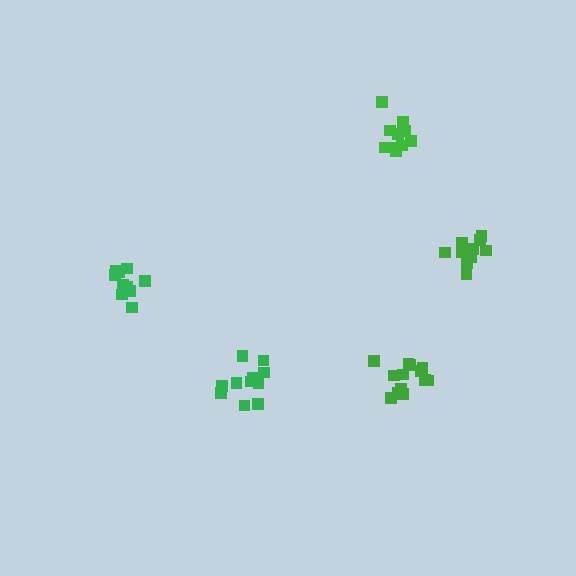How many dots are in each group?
Group 1: 12 dots, Group 2: 10 dots, Group 3: 10 dots, Group 4: 13 dots, Group 5: 11 dots (56 total).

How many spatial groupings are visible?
There are 5 spatial groupings.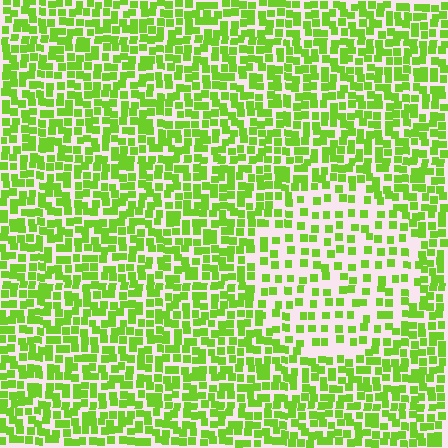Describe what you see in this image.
The image contains small lime elements arranged at two different densities. A circle-shaped region is visible where the elements are less densely packed than the surrounding area.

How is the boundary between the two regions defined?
The boundary is defined by a change in element density (approximately 2.0x ratio). All elements are the same color, size, and shape.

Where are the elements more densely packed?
The elements are more densely packed outside the circle boundary.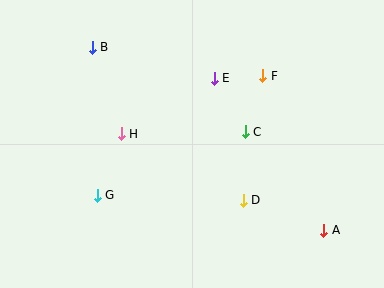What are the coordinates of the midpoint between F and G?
The midpoint between F and G is at (180, 136).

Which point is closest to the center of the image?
Point C at (245, 132) is closest to the center.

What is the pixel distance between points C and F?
The distance between C and F is 59 pixels.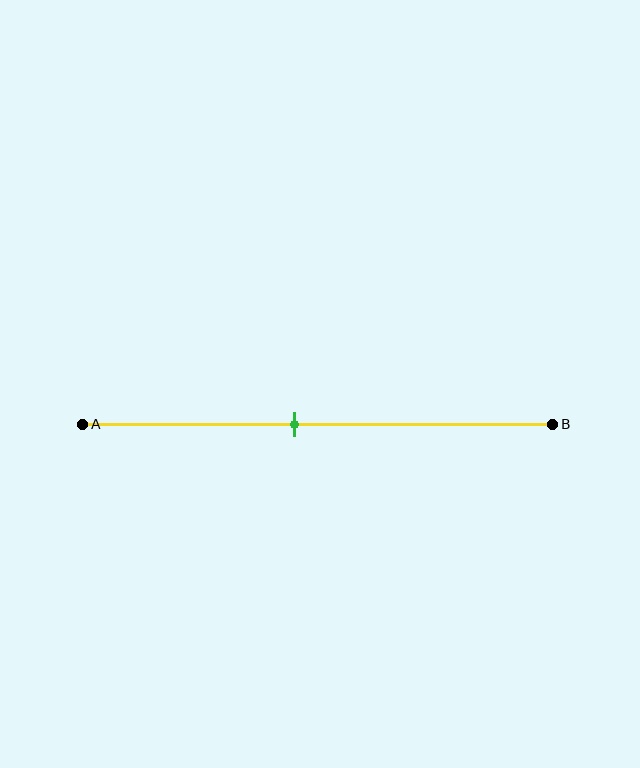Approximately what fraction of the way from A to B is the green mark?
The green mark is approximately 45% of the way from A to B.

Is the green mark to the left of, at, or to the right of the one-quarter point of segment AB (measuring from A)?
The green mark is to the right of the one-quarter point of segment AB.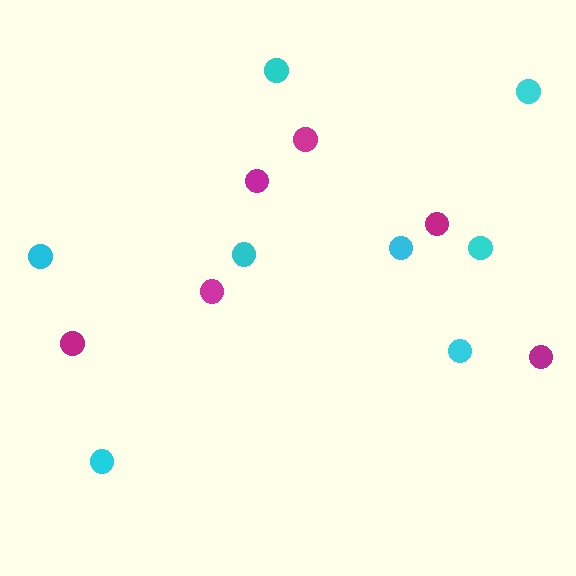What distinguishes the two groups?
There are 2 groups: one group of cyan circles (8) and one group of magenta circles (6).